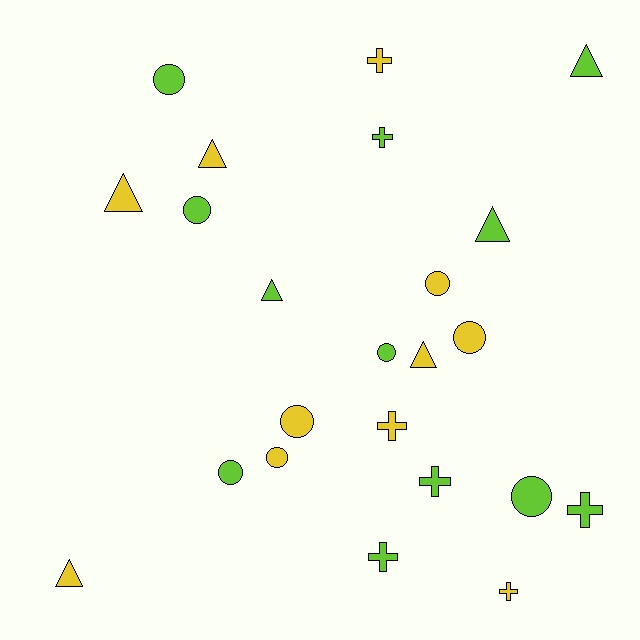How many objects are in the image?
There are 23 objects.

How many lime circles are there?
There are 5 lime circles.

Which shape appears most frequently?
Circle, with 9 objects.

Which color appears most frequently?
Lime, with 12 objects.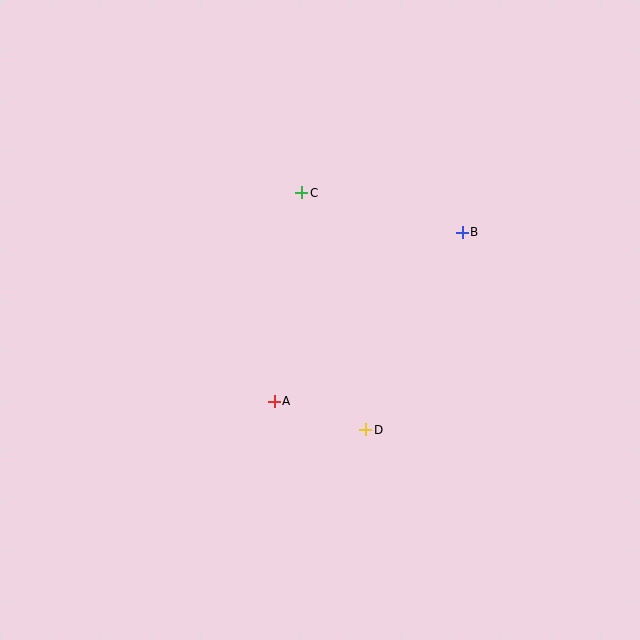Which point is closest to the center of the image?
Point A at (274, 401) is closest to the center.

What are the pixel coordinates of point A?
Point A is at (274, 401).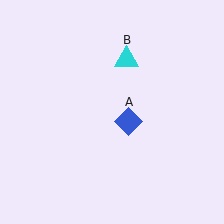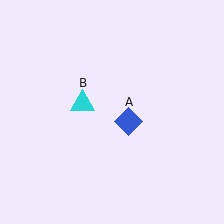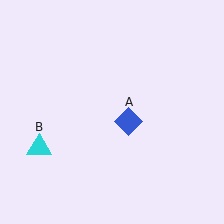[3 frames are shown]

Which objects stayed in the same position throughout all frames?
Blue diamond (object A) remained stationary.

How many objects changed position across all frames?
1 object changed position: cyan triangle (object B).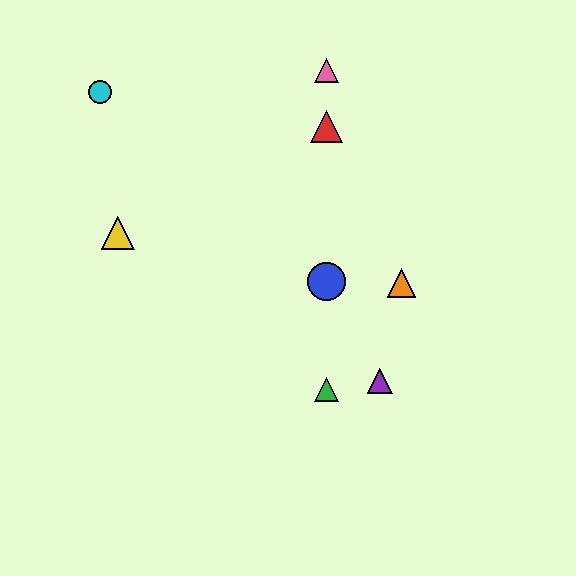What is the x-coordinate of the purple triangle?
The purple triangle is at x≈380.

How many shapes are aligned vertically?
4 shapes (the red triangle, the blue circle, the green triangle, the pink triangle) are aligned vertically.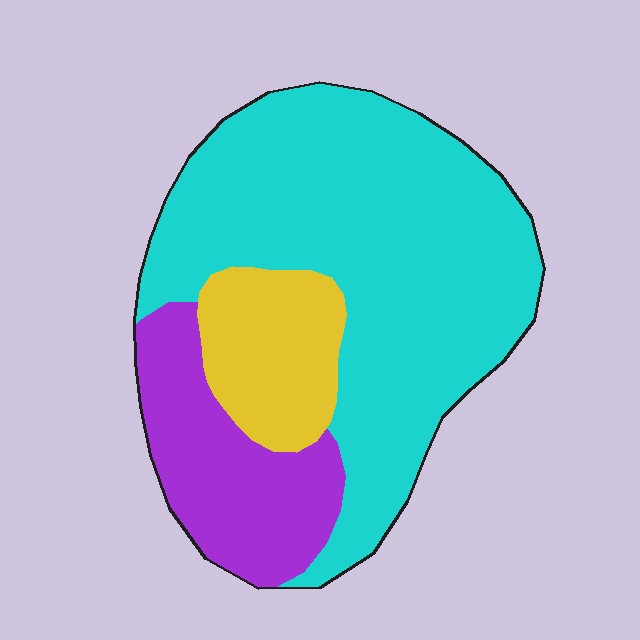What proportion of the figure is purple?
Purple takes up about one fifth (1/5) of the figure.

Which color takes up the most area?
Cyan, at roughly 65%.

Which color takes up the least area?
Yellow, at roughly 15%.